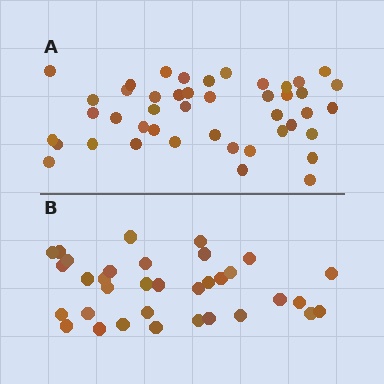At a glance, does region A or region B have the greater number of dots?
Region A (the top region) has more dots.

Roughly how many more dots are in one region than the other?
Region A has roughly 10 or so more dots than region B.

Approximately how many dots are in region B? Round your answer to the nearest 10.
About 30 dots. (The exact count is 34, which rounds to 30.)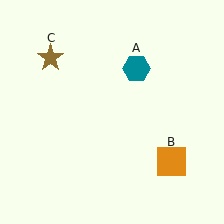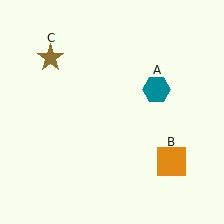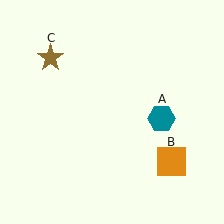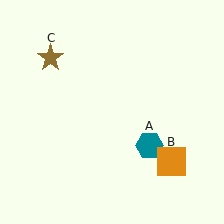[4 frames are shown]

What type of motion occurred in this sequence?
The teal hexagon (object A) rotated clockwise around the center of the scene.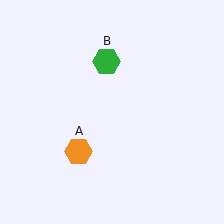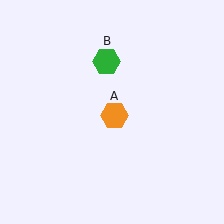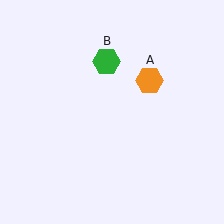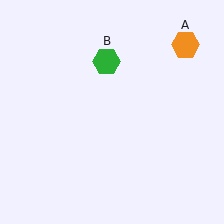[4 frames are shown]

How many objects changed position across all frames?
1 object changed position: orange hexagon (object A).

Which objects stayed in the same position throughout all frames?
Green hexagon (object B) remained stationary.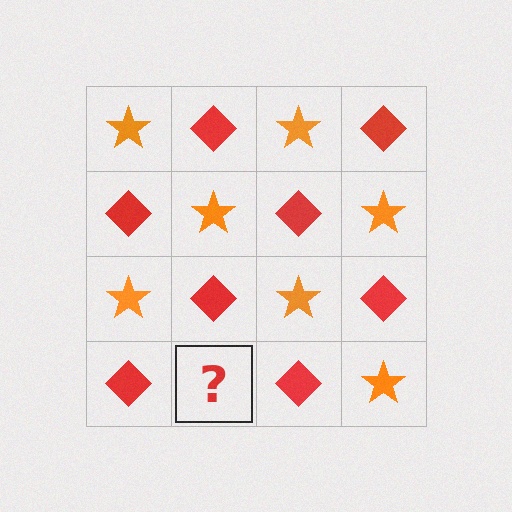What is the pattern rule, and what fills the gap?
The rule is that it alternates orange star and red diamond in a checkerboard pattern. The gap should be filled with an orange star.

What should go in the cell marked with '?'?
The missing cell should contain an orange star.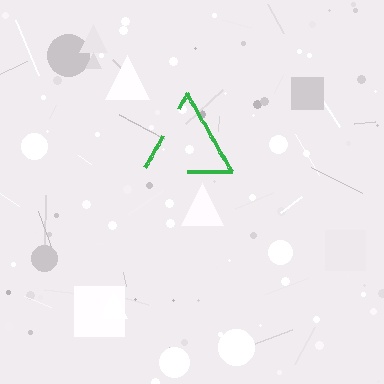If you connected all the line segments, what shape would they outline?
They would outline a triangle.